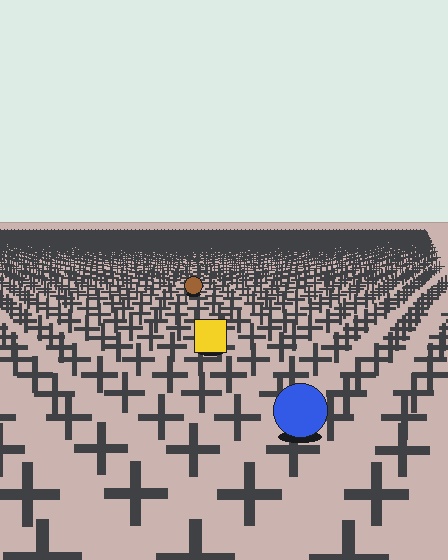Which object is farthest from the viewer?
The brown circle is farthest from the viewer. It appears smaller and the ground texture around it is denser.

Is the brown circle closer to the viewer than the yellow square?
No. The yellow square is closer — you can tell from the texture gradient: the ground texture is coarser near it.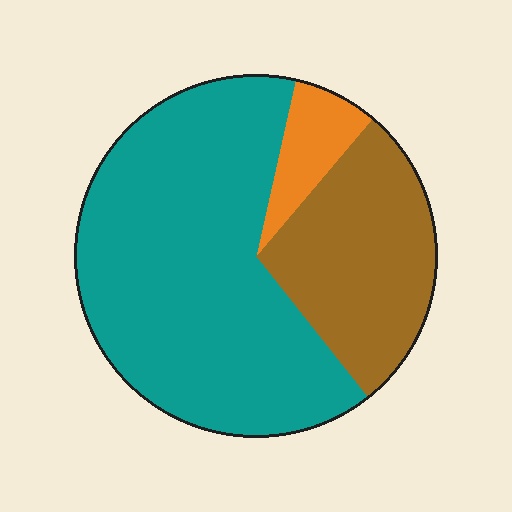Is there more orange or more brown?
Brown.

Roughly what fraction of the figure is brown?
Brown takes up about one quarter (1/4) of the figure.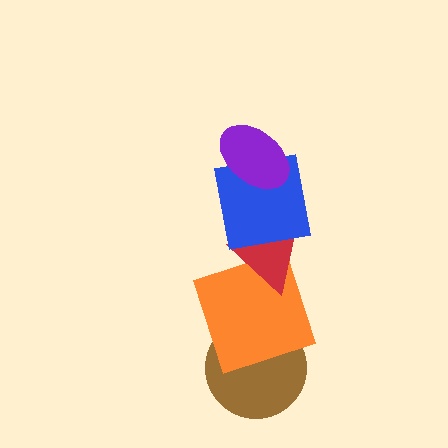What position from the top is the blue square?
The blue square is 2nd from the top.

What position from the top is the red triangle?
The red triangle is 3rd from the top.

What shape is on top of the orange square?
The red triangle is on top of the orange square.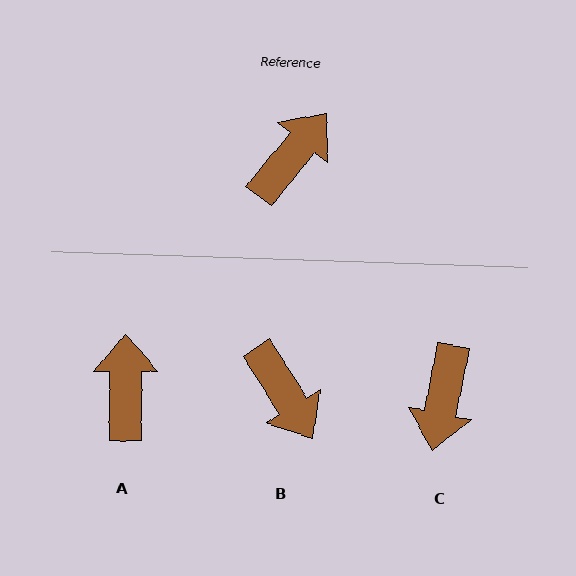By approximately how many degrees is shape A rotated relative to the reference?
Approximately 39 degrees counter-clockwise.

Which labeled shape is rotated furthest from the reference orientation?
C, about 152 degrees away.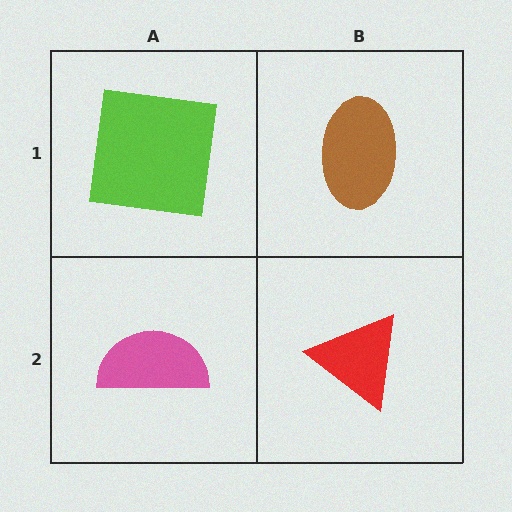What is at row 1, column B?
A brown ellipse.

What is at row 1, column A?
A lime square.